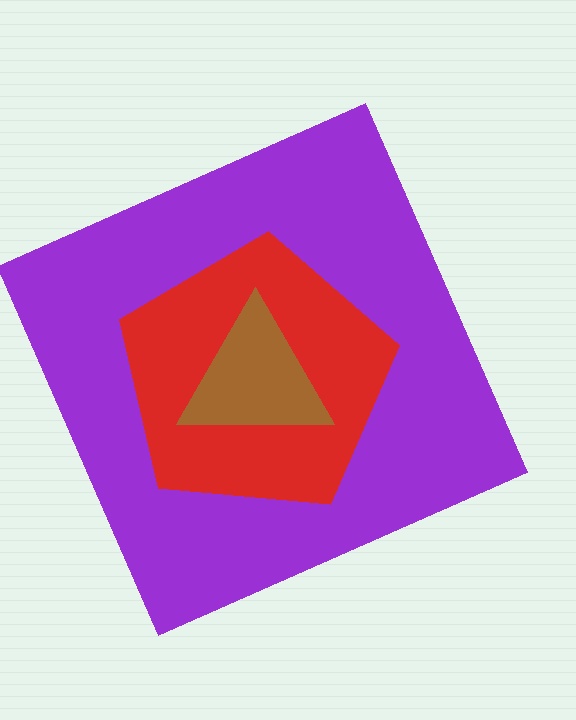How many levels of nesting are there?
3.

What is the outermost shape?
The purple square.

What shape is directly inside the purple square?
The red pentagon.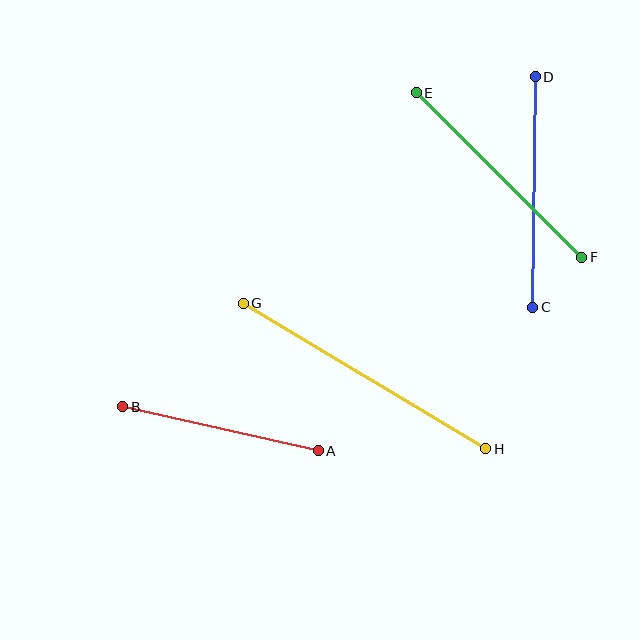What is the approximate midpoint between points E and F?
The midpoint is at approximately (499, 175) pixels.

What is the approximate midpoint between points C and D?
The midpoint is at approximately (534, 192) pixels.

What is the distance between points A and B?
The distance is approximately 201 pixels.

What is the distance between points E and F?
The distance is approximately 233 pixels.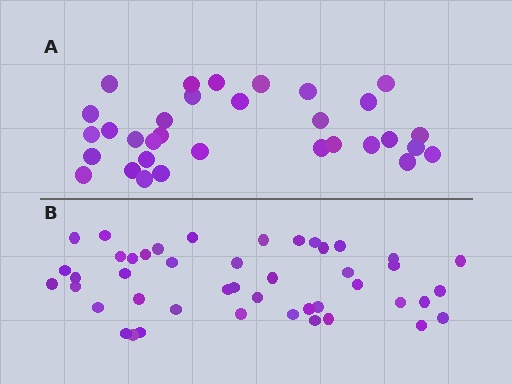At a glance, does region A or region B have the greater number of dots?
Region B (the bottom region) has more dots.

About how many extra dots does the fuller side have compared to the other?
Region B has approximately 15 more dots than region A.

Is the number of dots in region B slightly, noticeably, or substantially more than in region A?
Region B has noticeably more, but not dramatically so. The ratio is roughly 1.4 to 1.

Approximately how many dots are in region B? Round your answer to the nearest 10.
About 40 dots. (The exact count is 45, which rounds to 40.)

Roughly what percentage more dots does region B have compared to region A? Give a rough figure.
About 40% more.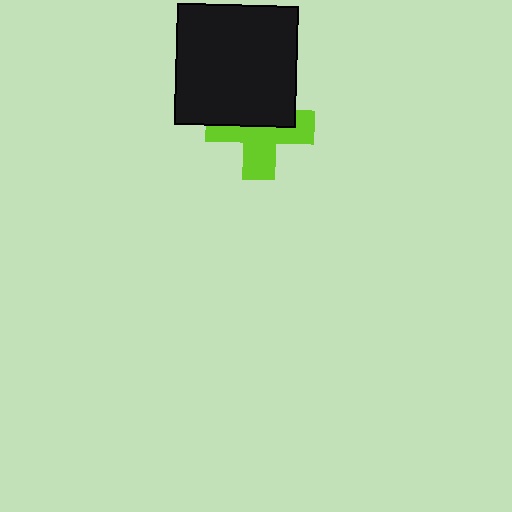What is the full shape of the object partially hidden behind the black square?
The partially hidden object is a lime cross.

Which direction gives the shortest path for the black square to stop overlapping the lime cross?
Moving up gives the shortest separation.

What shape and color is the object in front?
The object in front is a black square.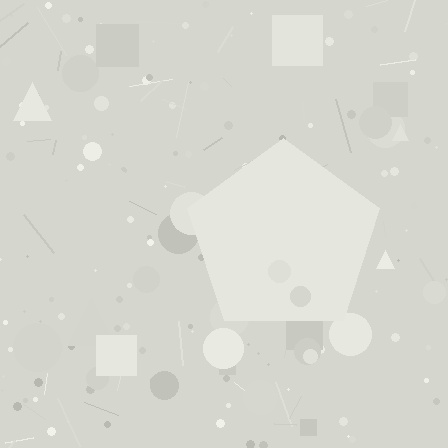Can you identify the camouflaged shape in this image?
The camouflaged shape is a pentagon.